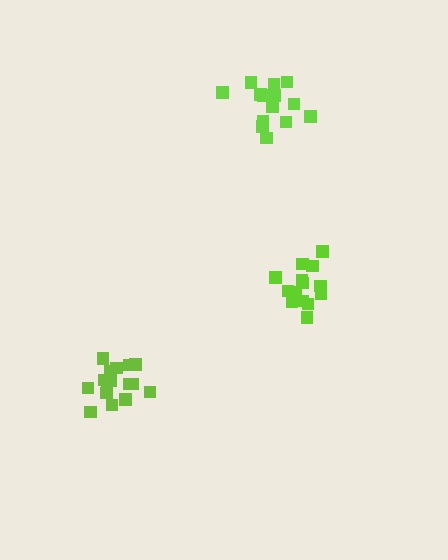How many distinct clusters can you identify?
There are 3 distinct clusters.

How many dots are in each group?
Group 1: 16 dots, Group 2: 14 dots, Group 3: 16 dots (46 total).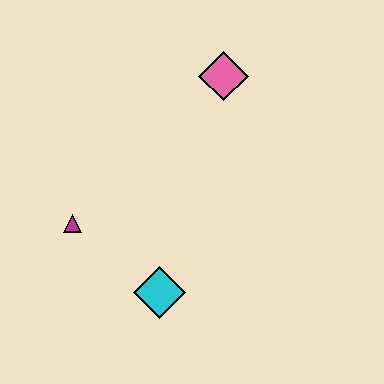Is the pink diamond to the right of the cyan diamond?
Yes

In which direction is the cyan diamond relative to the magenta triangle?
The cyan diamond is to the right of the magenta triangle.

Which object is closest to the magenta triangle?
The cyan diamond is closest to the magenta triangle.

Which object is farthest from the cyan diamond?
The pink diamond is farthest from the cyan diamond.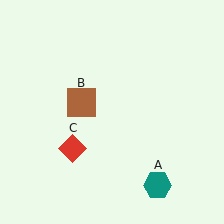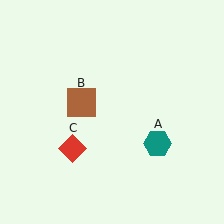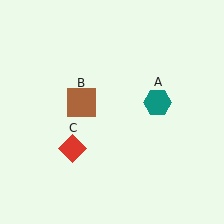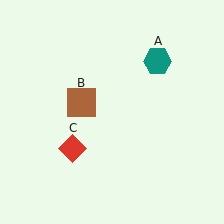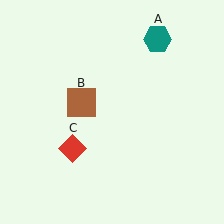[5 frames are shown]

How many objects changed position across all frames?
1 object changed position: teal hexagon (object A).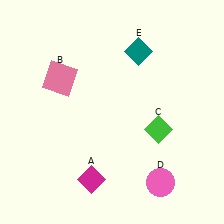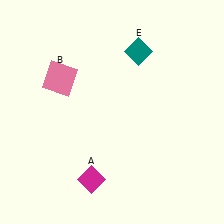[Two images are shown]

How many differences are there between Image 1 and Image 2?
There are 2 differences between the two images.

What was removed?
The pink circle (D), the green diamond (C) were removed in Image 2.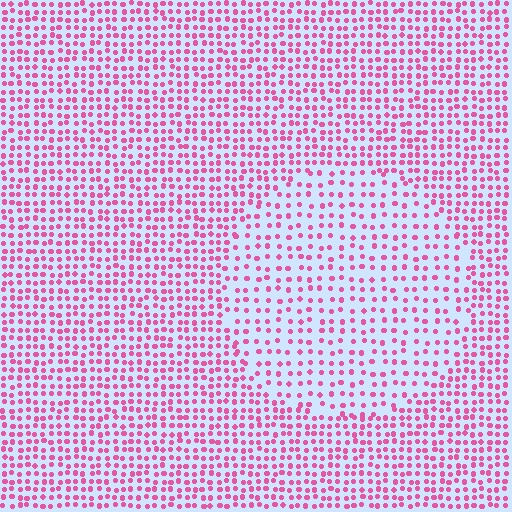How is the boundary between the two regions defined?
The boundary is defined by a change in element density (approximately 1.7x ratio). All elements are the same color, size, and shape.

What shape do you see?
I see a circle.